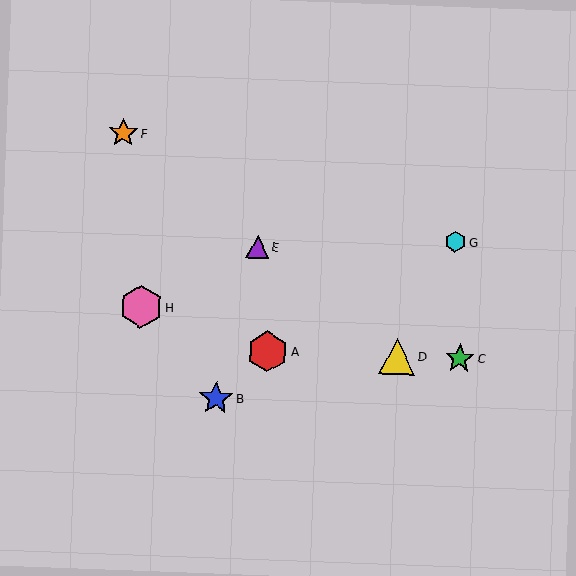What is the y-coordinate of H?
Object H is at y≈307.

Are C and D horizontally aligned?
Yes, both are at y≈359.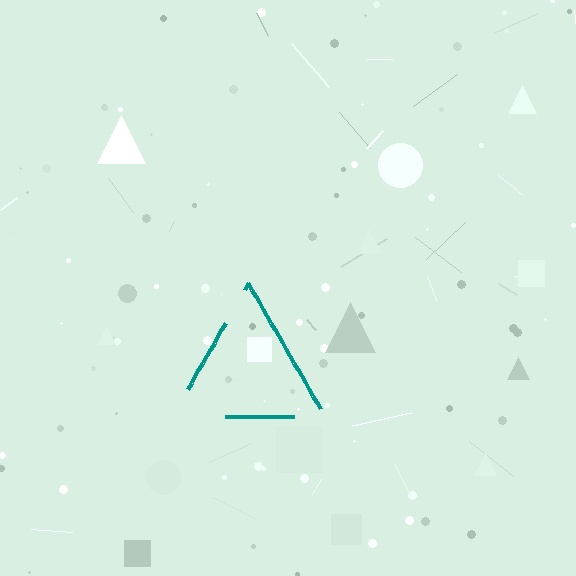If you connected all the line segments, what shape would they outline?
They would outline a triangle.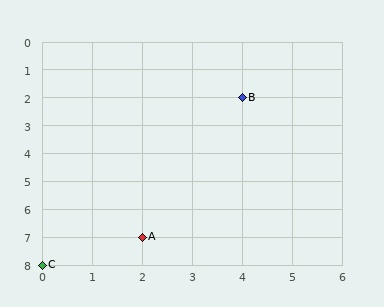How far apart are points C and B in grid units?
Points C and B are 4 columns and 6 rows apart (about 7.2 grid units diagonally).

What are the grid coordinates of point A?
Point A is at grid coordinates (2, 7).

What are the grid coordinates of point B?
Point B is at grid coordinates (4, 2).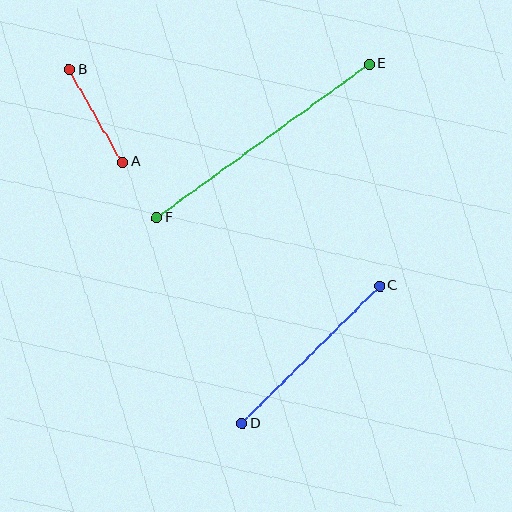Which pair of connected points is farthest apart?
Points E and F are farthest apart.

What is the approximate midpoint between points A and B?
The midpoint is at approximately (96, 116) pixels.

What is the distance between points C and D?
The distance is approximately 195 pixels.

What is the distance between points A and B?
The distance is approximately 106 pixels.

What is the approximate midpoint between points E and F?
The midpoint is at approximately (263, 141) pixels.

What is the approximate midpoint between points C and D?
The midpoint is at approximately (311, 355) pixels.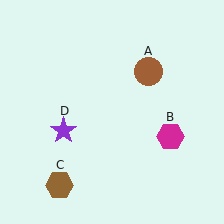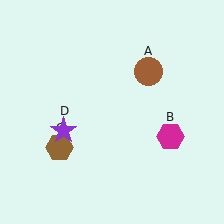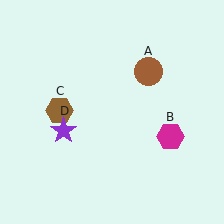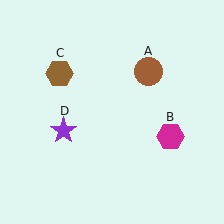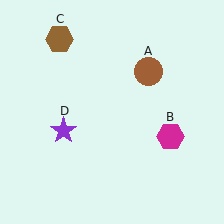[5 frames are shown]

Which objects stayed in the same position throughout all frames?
Brown circle (object A) and magenta hexagon (object B) and purple star (object D) remained stationary.